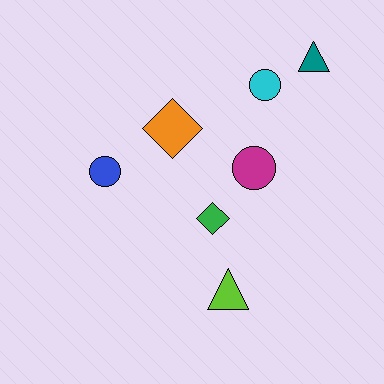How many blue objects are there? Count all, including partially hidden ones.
There is 1 blue object.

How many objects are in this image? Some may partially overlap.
There are 7 objects.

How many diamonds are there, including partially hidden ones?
There are 2 diamonds.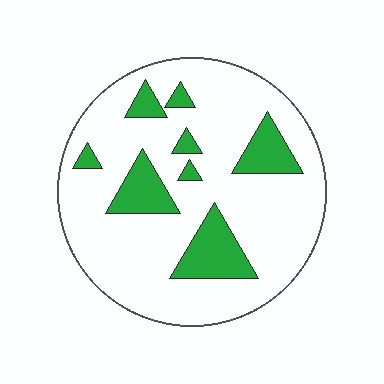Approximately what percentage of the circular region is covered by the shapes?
Approximately 20%.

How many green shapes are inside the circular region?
8.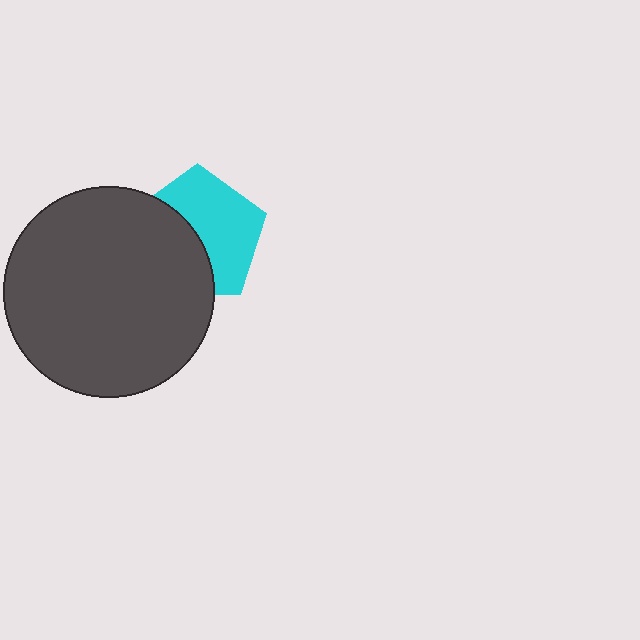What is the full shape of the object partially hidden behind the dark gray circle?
The partially hidden object is a cyan pentagon.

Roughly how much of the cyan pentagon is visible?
About half of it is visible (roughly 55%).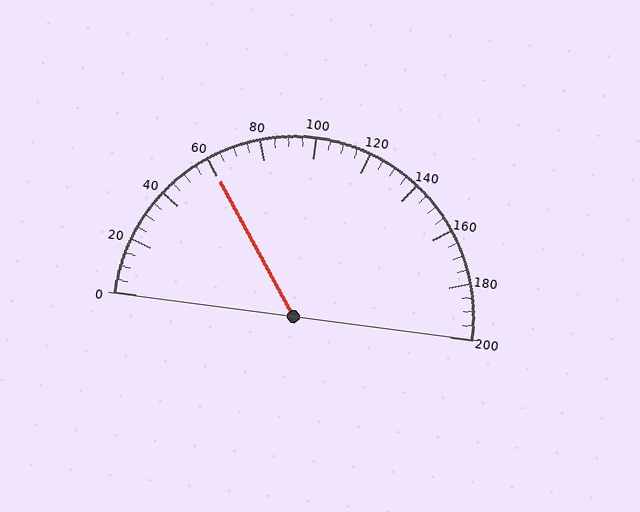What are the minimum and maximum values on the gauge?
The gauge ranges from 0 to 200.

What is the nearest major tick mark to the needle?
The nearest major tick mark is 60.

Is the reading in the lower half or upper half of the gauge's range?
The reading is in the lower half of the range (0 to 200).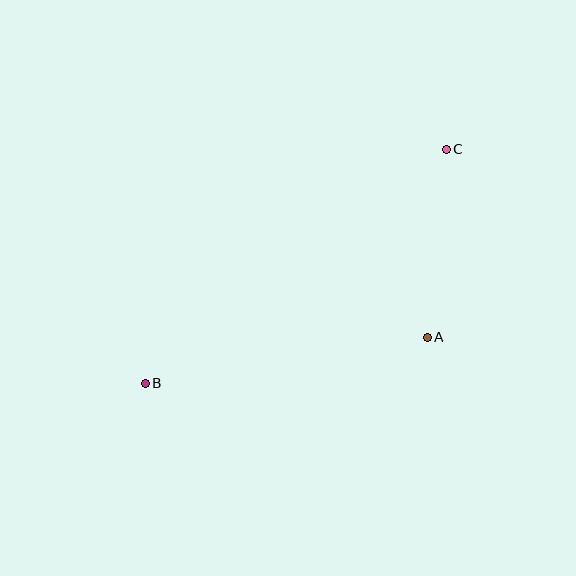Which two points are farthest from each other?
Points B and C are farthest from each other.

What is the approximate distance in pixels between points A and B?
The distance between A and B is approximately 285 pixels.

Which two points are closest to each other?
Points A and C are closest to each other.